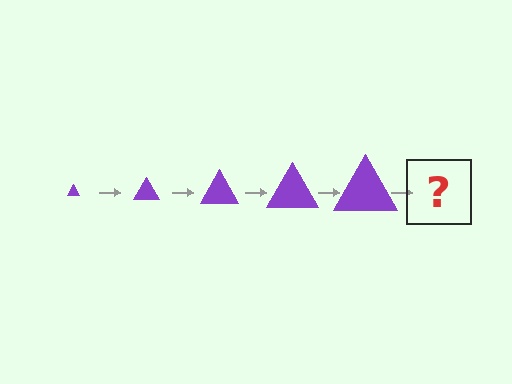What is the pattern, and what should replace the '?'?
The pattern is that the triangle gets progressively larger each step. The '?' should be a purple triangle, larger than the previous one.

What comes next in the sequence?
The next element should be a purple triangle, larger than the previous one.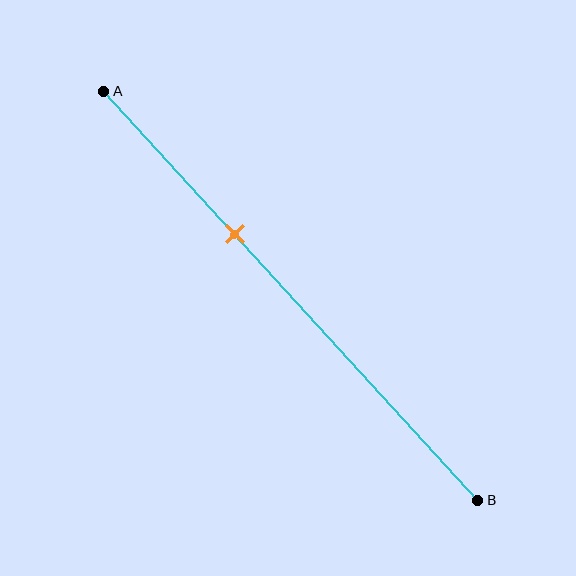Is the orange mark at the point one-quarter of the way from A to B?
No, the mark is at about 35% from A, not at the 25% one-quarter point.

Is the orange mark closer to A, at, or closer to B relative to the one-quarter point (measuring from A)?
The orange mark is closer to point B than the one-quarter point of segment AB.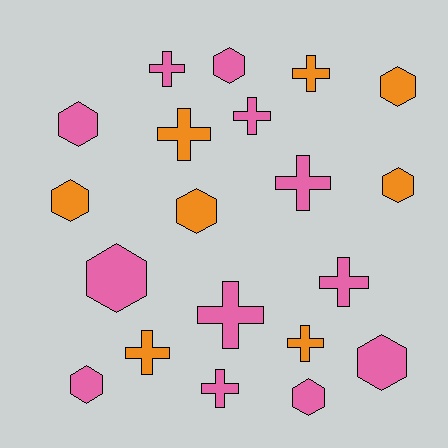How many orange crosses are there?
There are 4 orange crosses.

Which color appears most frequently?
Pink, with 12 objects.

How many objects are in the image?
There are 20 objects.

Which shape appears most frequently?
Cross, with 10 objects.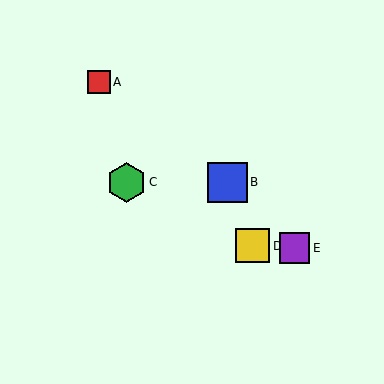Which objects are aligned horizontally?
Objects B, C are aligned horizontally.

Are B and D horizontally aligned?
No, B is at y≈182 and D is at y≈246.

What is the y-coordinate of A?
Object A is at y≈82.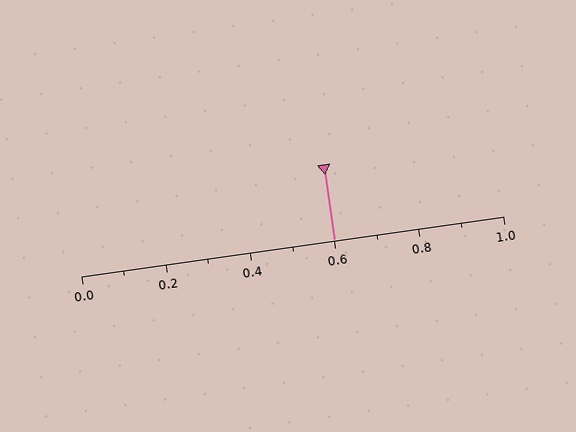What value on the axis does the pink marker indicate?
The marker indicates approximately 0.6.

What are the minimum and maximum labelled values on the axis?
The axis runs from 0.0 to 1.0.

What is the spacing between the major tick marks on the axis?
The major ticks are spaced 0.2 apart.